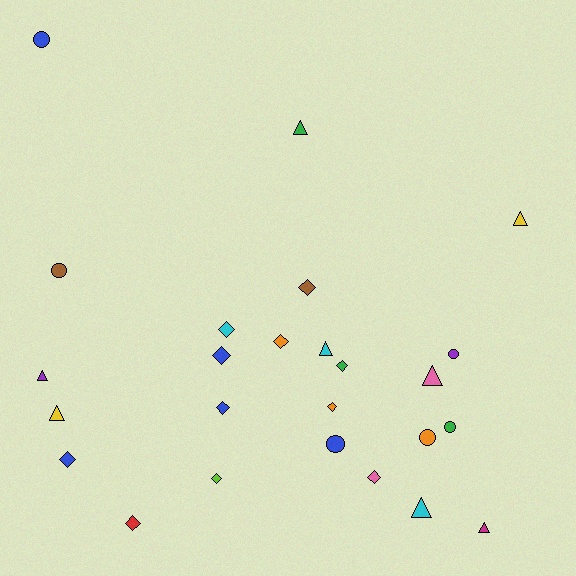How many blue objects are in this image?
There are 5 blue objects.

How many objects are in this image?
There are 25 objects.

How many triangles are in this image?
There are 8 triangles.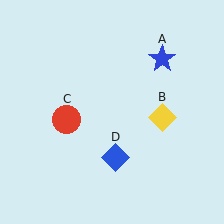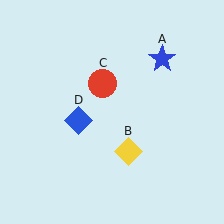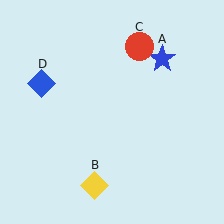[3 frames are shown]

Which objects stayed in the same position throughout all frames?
Blue star (object A) remained stationary.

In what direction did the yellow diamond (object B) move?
The yellow diamond (object B) moved down and to the left.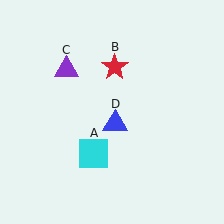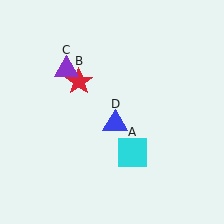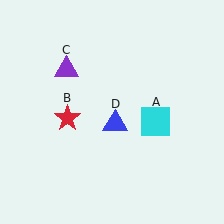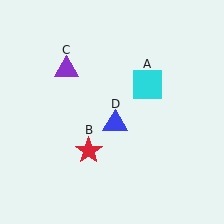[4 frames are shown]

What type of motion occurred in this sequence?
The cyan square (object A), red star (object B) rotated counterclockwise around the center of the scene.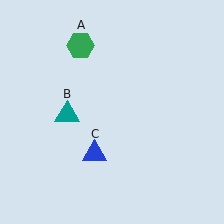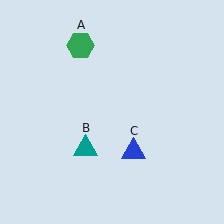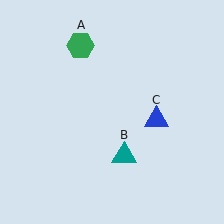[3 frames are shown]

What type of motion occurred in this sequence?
The teal triangle (object B), blue triangle (object C) rotated counterclockwise around the center of the scene.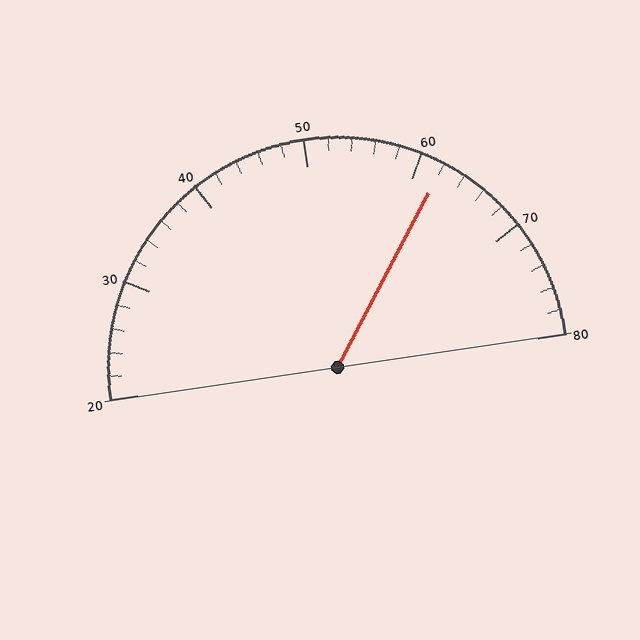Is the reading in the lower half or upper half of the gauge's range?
The reading is in the upper half of the range (20 to 80).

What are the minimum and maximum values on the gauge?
The gauge ranges from 20 to 80.